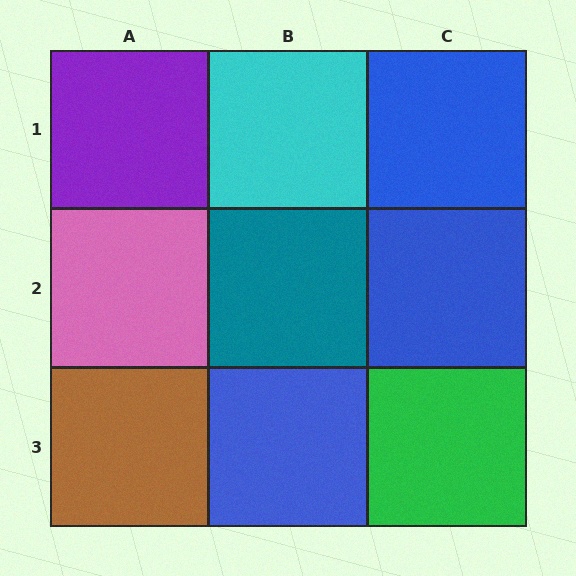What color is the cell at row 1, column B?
Cyan.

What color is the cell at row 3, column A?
Brown.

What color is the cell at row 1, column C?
Blue.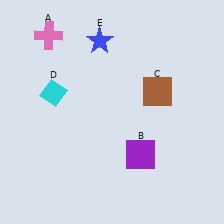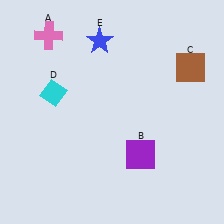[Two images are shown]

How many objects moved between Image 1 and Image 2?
1 object moved between the two images.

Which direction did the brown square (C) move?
The brown square (C) moved right.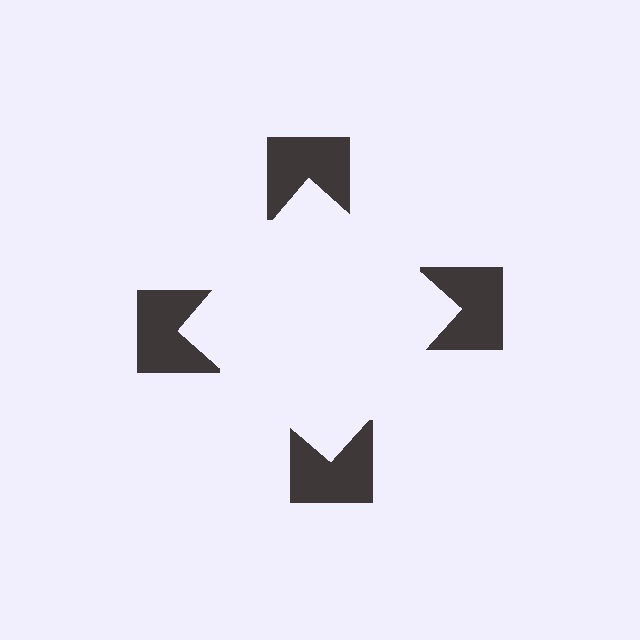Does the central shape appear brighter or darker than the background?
It typically appears slightly brighter than the background, even though no actual brightness change is drawn.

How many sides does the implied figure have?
4 sides.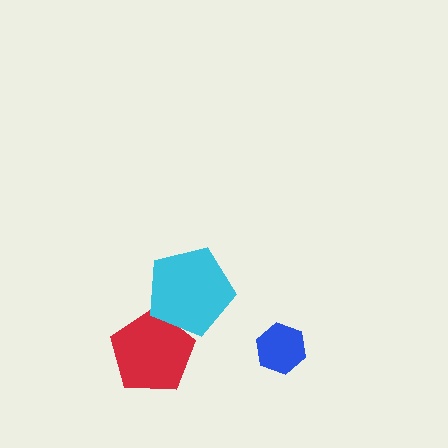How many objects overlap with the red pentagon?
1 object overlaps with the red pentagon.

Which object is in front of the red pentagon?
The cyan pentagon is in front of the red pentagon.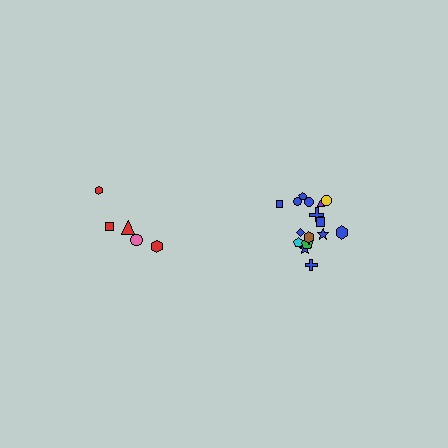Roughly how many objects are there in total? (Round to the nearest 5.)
Roughly 25 objects in total.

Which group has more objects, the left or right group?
The right group.